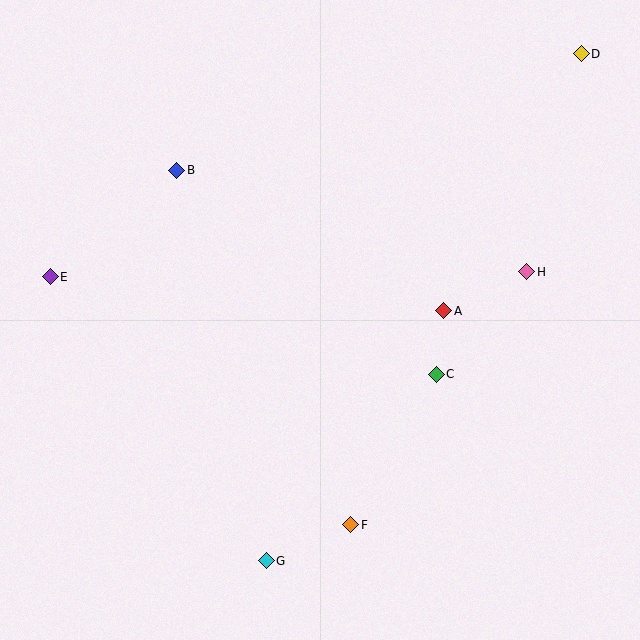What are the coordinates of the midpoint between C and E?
The midpoint between C and E is at (243, 325).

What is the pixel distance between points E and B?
The distance between E and B is 165 pixels.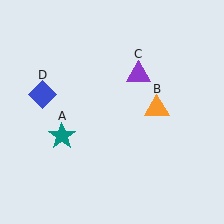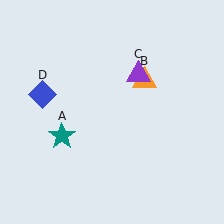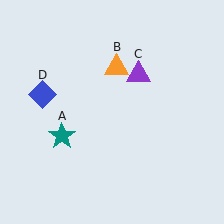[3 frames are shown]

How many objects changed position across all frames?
1 object changed position: orange triangle (object B).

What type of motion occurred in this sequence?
The orange triangle (object B) rotated counterclockwise around the center of the scene.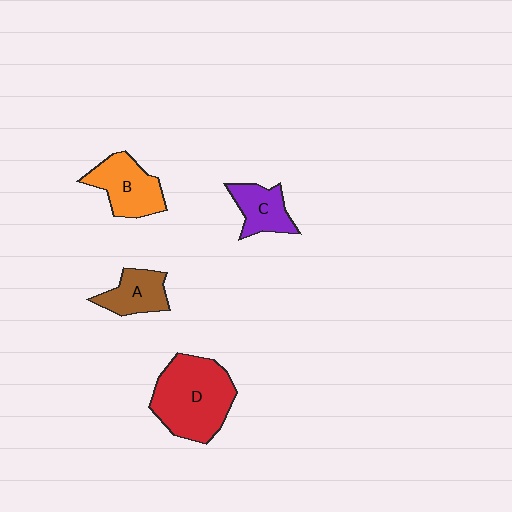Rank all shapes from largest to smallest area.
From largest to smallest: D (red), B (orange), C (purple), A (brown).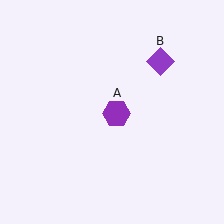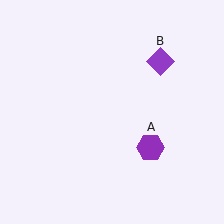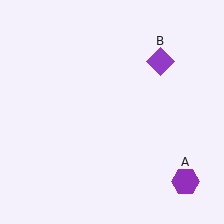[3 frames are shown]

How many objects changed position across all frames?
1 object changed position: purple hexagon (object A).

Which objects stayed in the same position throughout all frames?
Purple diamond (object B) remained stationary.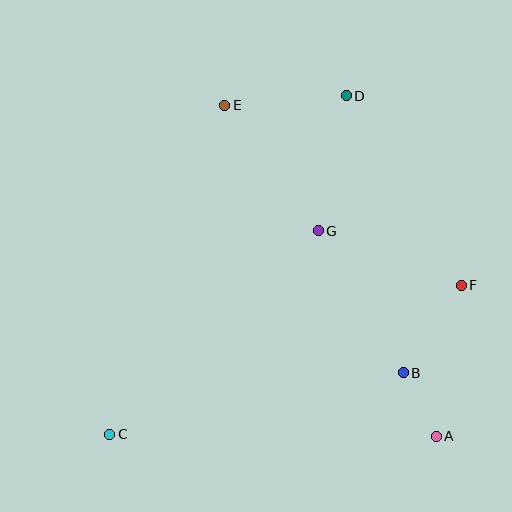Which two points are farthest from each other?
Points C and D are farthest from each other.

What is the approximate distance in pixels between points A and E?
The distance between A and E is approximately 393 pixels.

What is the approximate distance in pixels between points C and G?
The distance between C and G is approximately 291 pixels.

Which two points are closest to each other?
Points A and B are closest to each other.